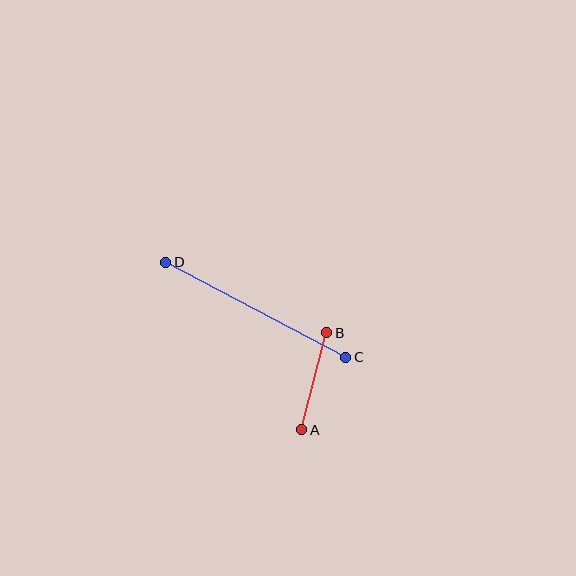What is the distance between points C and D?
The distance is approximately 203 pixels.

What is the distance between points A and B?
The distance is approximately 100 pixels.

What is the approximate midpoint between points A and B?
The midpoint is at approximately (314, 381) pixels.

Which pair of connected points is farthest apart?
Points C and D are farthest apart.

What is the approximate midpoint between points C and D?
The midpoint is at approximately (256, 310) pixels.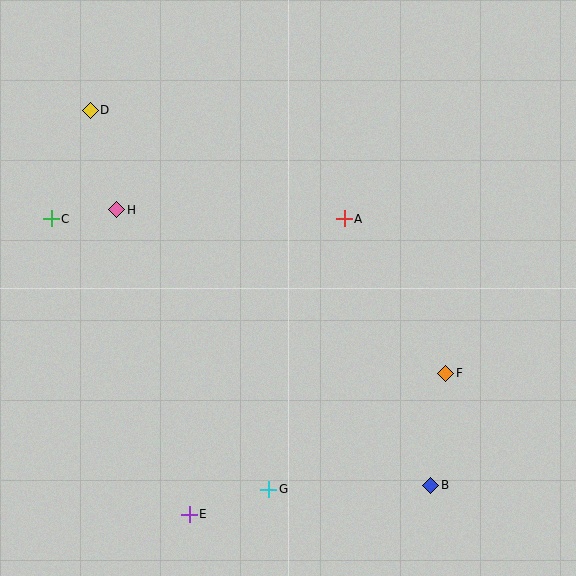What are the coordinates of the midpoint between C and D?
The midpoint between C and D is at (71, 165).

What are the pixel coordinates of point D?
Point D is at (90, 110).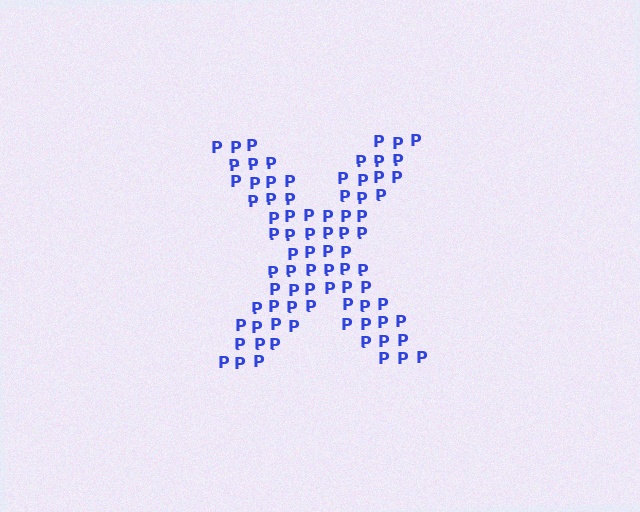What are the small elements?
The small elements are letter P's.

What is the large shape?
The large shape is the letter X.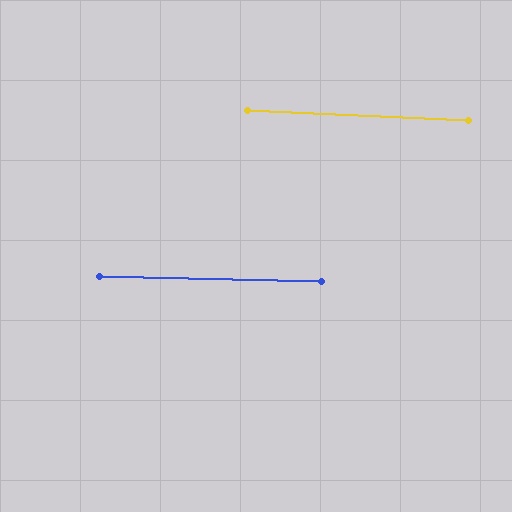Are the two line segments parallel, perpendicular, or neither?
Parallel — their directions differ by only 1.2°.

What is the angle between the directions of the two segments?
Approximately 1 degree.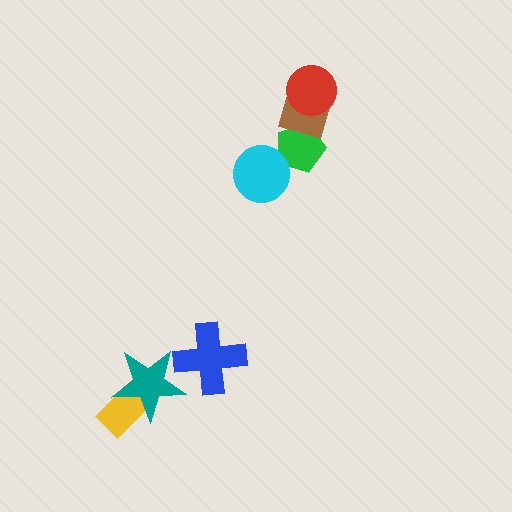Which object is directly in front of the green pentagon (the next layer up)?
The brown diamond is directly in front of the green pentagon.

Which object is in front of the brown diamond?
The red circle is in front of the brown diamond.